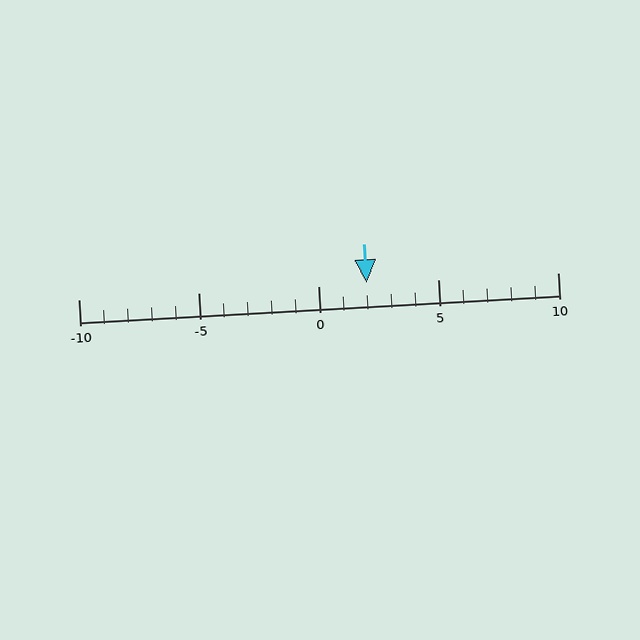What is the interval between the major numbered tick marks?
The major tick marks are spaced 5 units apart.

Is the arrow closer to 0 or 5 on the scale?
The arrow is closer to 0.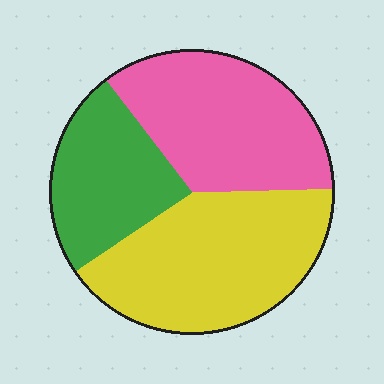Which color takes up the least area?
Green, at roughly 25%.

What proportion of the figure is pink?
Pink takes up between a third and a half of the figure.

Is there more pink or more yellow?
Yellow.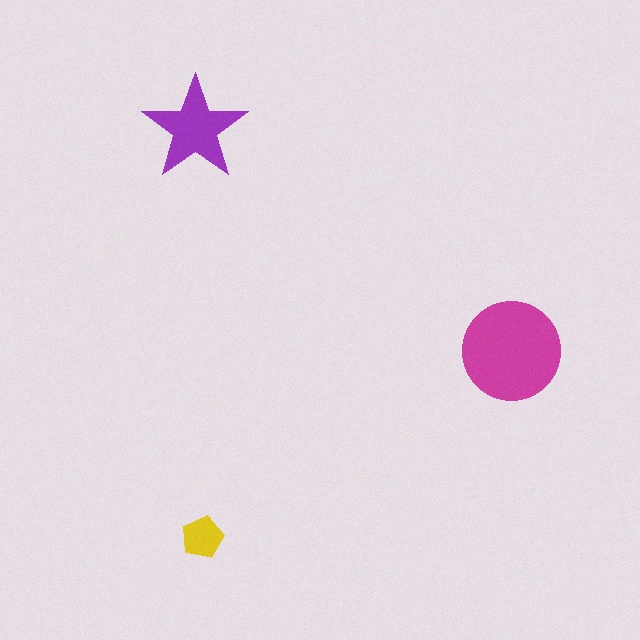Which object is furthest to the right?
The magenta circle is rightmost.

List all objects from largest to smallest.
The magenta circle, the purple star, the yellow pentagon.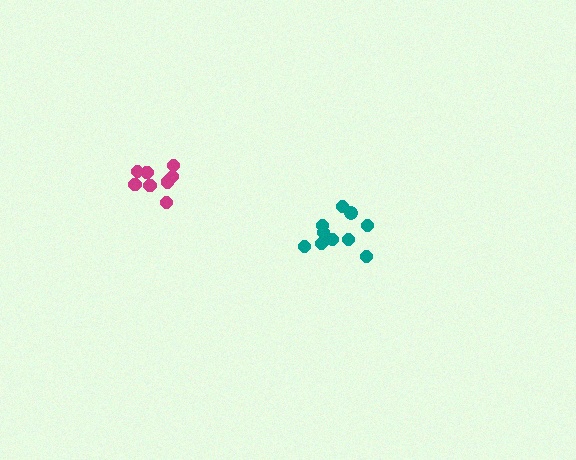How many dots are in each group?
Group 1: 9 dots, Group 2: 11 dots (20 total).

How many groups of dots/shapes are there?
There are 2 groups.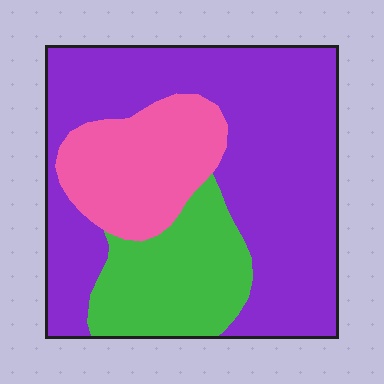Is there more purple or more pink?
Purple.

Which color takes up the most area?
Purple, at roughly 60%.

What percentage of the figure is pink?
Pink covers about 20% of the figure.